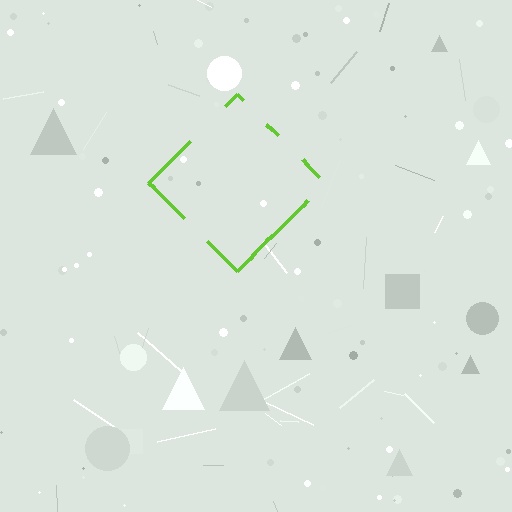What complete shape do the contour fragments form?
The contour fragments form a diamond.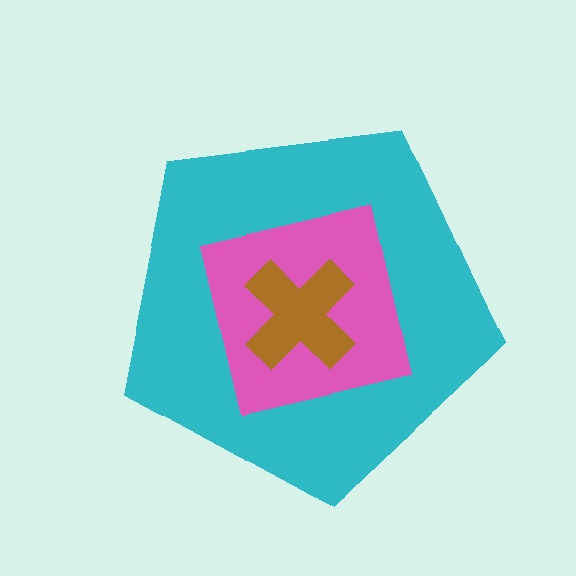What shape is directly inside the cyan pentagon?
The pink square.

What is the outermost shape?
The cyan pentagon.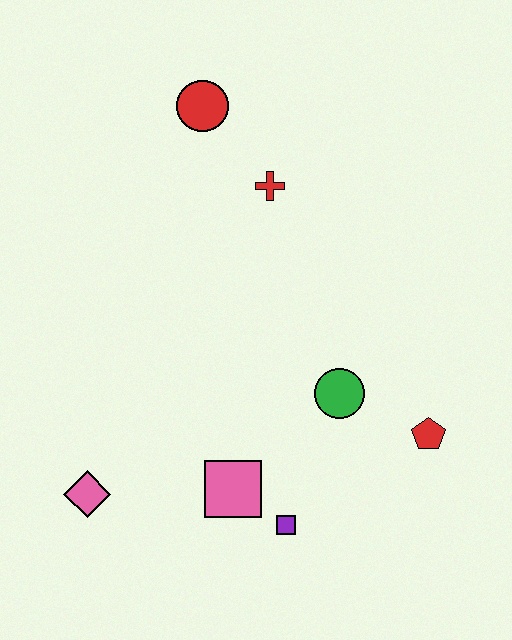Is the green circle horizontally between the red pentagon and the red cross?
Yes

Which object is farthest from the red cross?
The pink diamond is farthest from the red cross.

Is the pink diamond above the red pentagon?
No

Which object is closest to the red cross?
The red circle is closest to the red cross.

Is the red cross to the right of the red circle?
Yes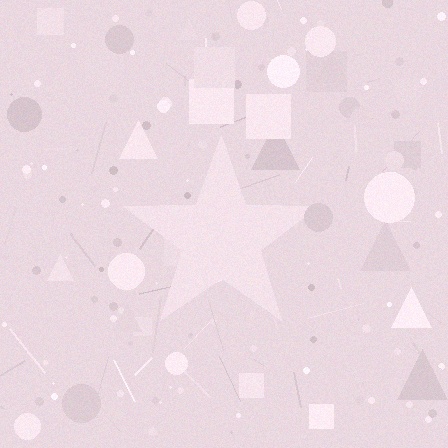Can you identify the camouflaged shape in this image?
The camouflaged shape is a star.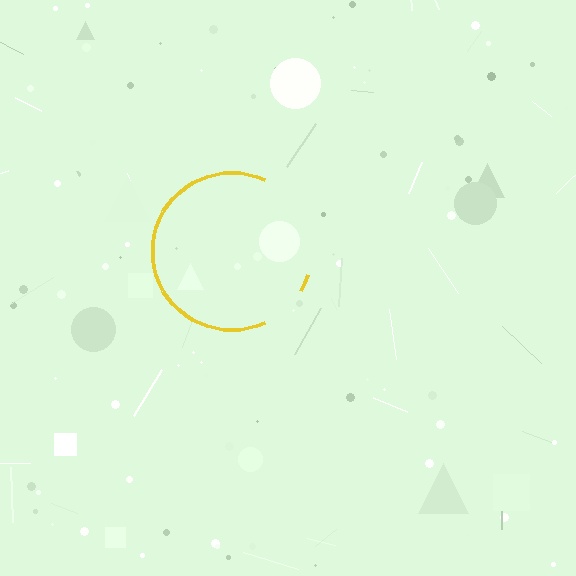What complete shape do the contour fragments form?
The contour fragments form a circle.